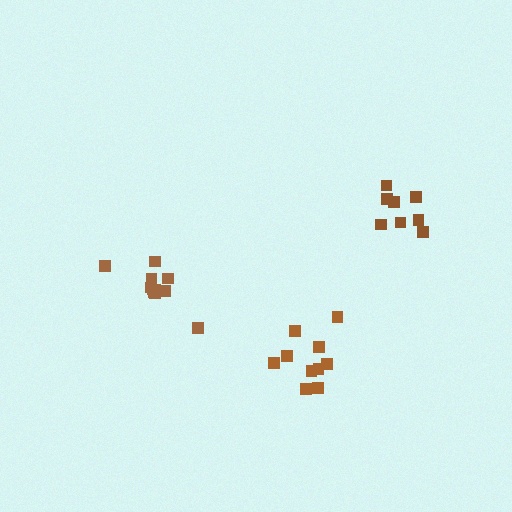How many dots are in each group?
Group 1: 11 dots, Group 2: 8 dots, Group 3: 10 dots (29 total).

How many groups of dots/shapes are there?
There are 3 groups.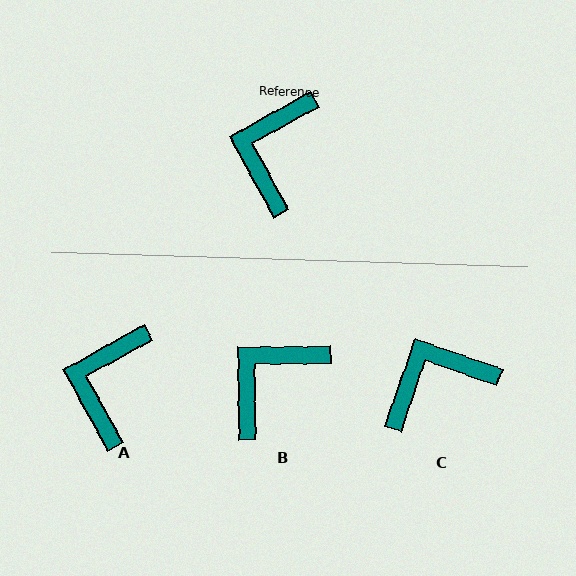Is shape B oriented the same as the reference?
No, it is off by about 28 degrees.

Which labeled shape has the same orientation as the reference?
A.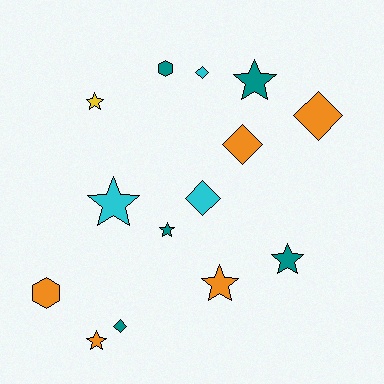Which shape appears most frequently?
Star, with 7 objects.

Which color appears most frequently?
Teal, with 5 objects.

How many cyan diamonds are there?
There are 2 cyan diamonds.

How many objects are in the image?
There are 14 objects.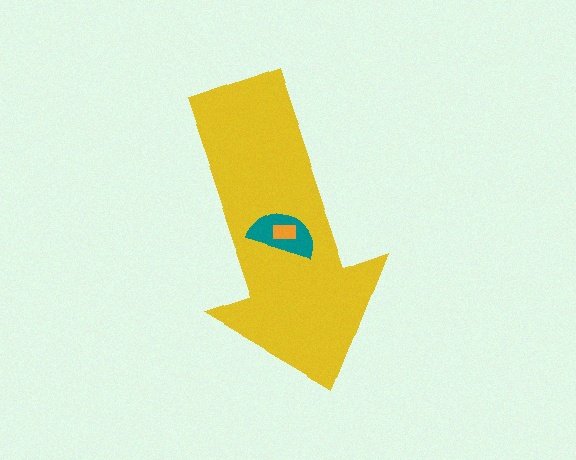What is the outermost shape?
The yellow arrow.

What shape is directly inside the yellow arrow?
The teal semicircle.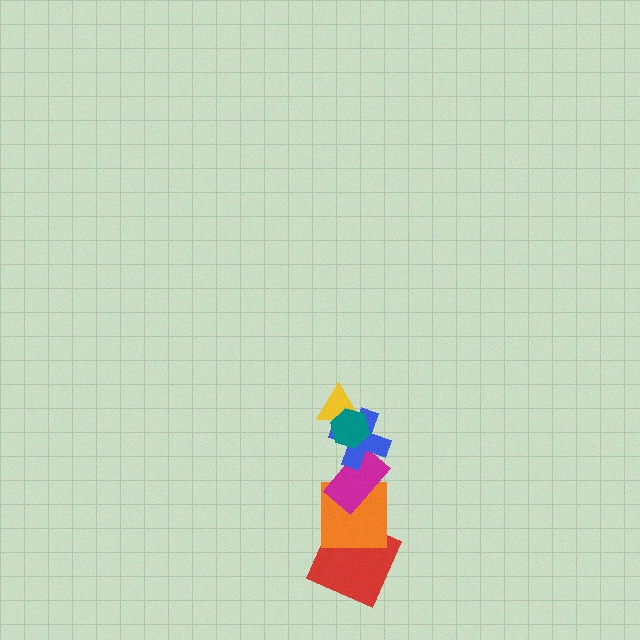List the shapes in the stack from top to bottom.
From top to bottom: the teal hexagon, the yellow triangle, the blue cross, the magenta rectangle, the orange square, the red square.